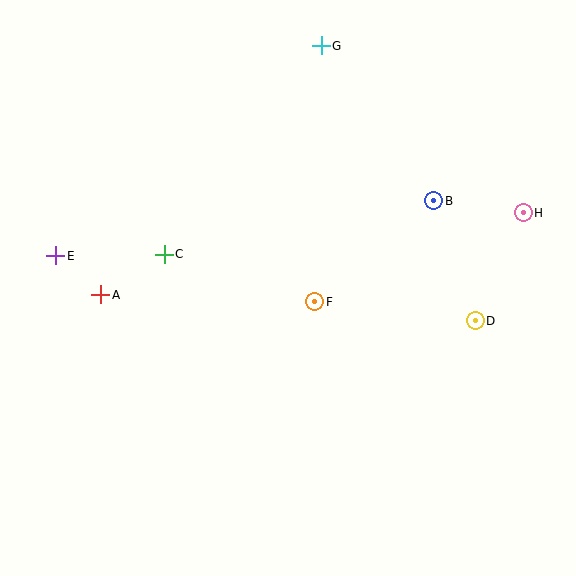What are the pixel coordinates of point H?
Point H is at (523, 213).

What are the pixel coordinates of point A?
Point A is at (101, 295).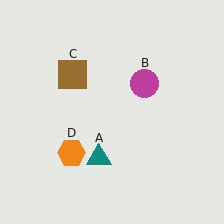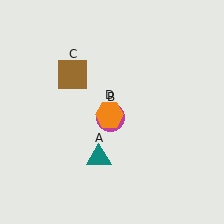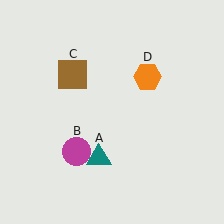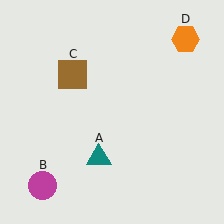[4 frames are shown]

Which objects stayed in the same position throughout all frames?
Teal triangle (object A) and brown square (object C) remained stationary.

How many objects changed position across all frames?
2 objects changed position: magenta circle (object B), orange hexagon (object D).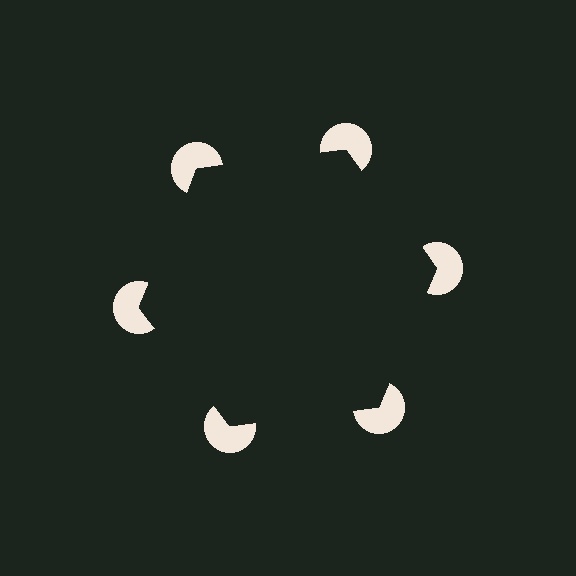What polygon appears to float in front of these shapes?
An illusory hexagon — its edges are inferred from the aligned wedge cuts in the pac-man discs, not physically drawn.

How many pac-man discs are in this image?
There are 6 — one at each vertex of the illusory hexagon.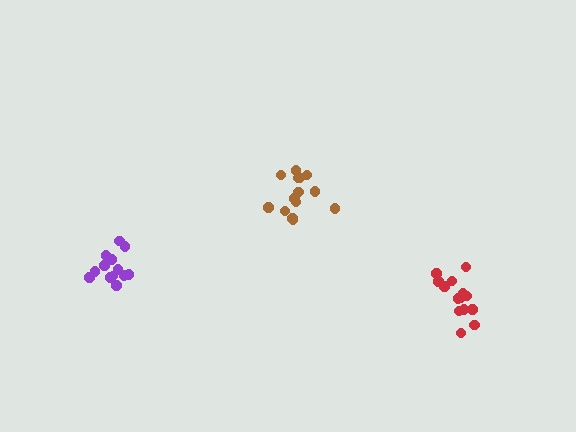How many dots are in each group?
Group 1: 14 dots, Group 2: 13 dots, Group 3: 14 dots (41 total).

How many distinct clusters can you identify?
There are 3 distinct clusters.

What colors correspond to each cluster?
The clusters are colored: brown, purple, red.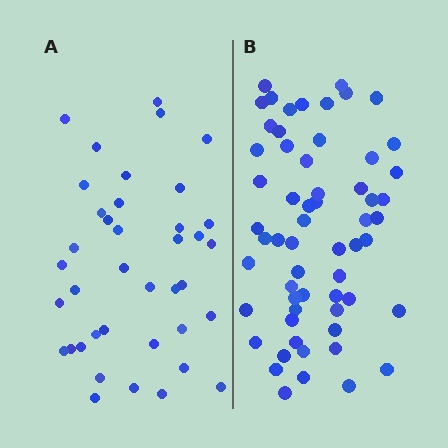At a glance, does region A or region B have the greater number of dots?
Region B (the right region) has more dots.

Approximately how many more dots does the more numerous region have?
Region B has approximately 20 more dots than region A.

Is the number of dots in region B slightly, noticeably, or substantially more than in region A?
Region B has substantially more. The ratio is roughly 1.5 to 1.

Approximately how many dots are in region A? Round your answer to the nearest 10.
About 40 dots. (The exact count is 39, which rounds to 40.)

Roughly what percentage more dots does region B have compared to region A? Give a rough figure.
About 55% more.